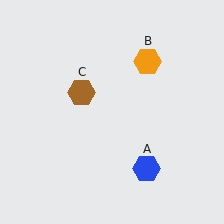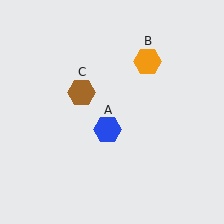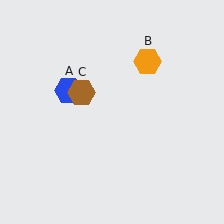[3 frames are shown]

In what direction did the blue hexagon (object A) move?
The blue hexagon (object A) moved up and to the left.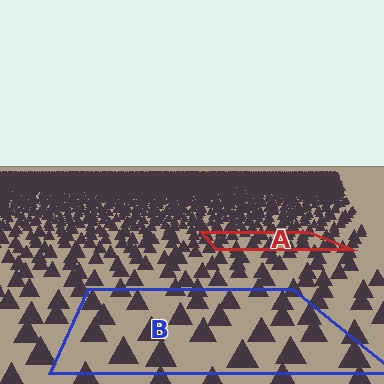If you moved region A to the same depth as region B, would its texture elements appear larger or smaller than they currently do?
They would appear larger. At a closer depth, the same texture elements are projected at a bigger on-screen size.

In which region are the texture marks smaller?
The texture marks are smaller in region A, because it is farther away.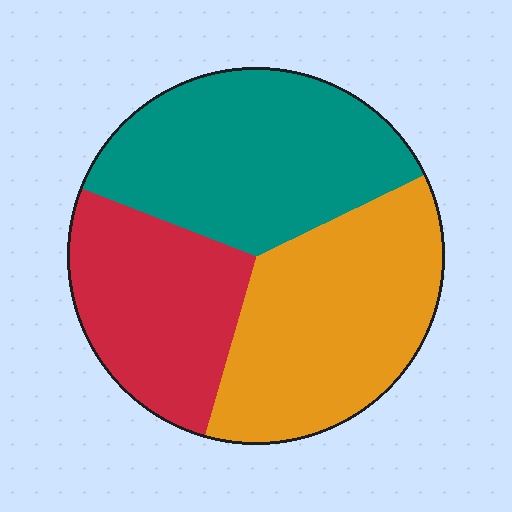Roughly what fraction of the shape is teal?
Teal takes up between a third and a half of the shape.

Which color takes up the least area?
Red, at roughly 25%.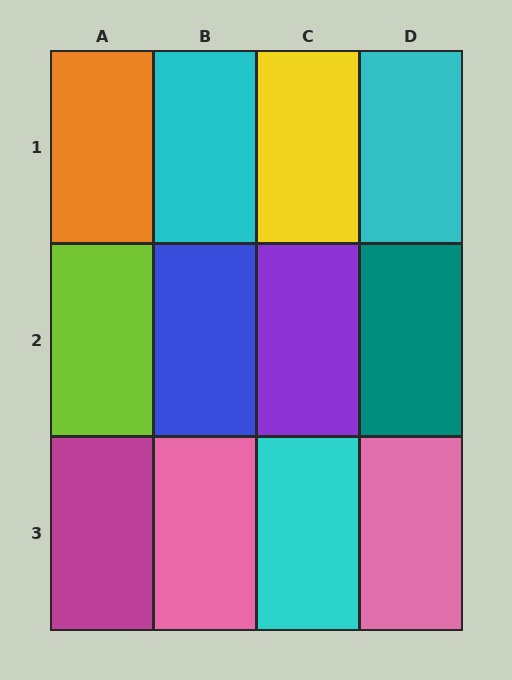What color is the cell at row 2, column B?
Blue.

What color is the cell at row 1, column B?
Cyan.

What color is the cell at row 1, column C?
Yellow.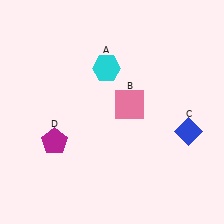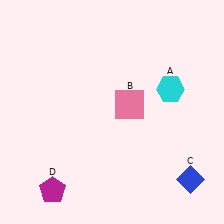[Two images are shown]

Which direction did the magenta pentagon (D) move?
The magenta pentagon (D) moved down.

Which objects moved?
The objects that moved are: the cyan hexagon (A), the blue diamond (C), the magenta pentagon (D).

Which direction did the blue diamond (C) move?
The blue diamond (C) moved down.